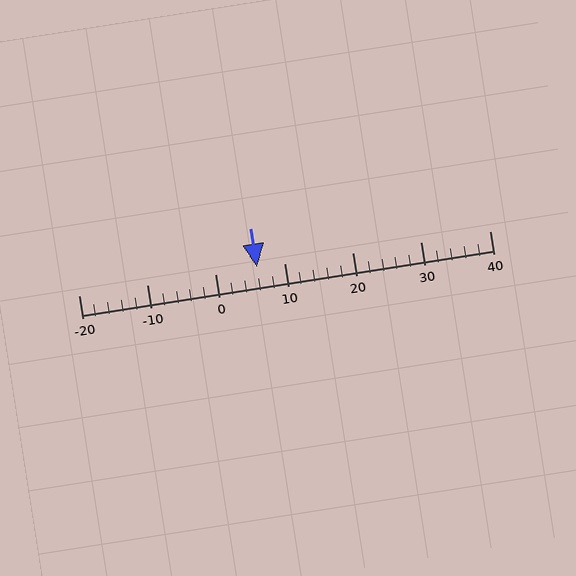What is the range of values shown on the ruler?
The ruler shows values from -20 to 40.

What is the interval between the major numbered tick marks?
The major tick marks are spaced 10 units apart.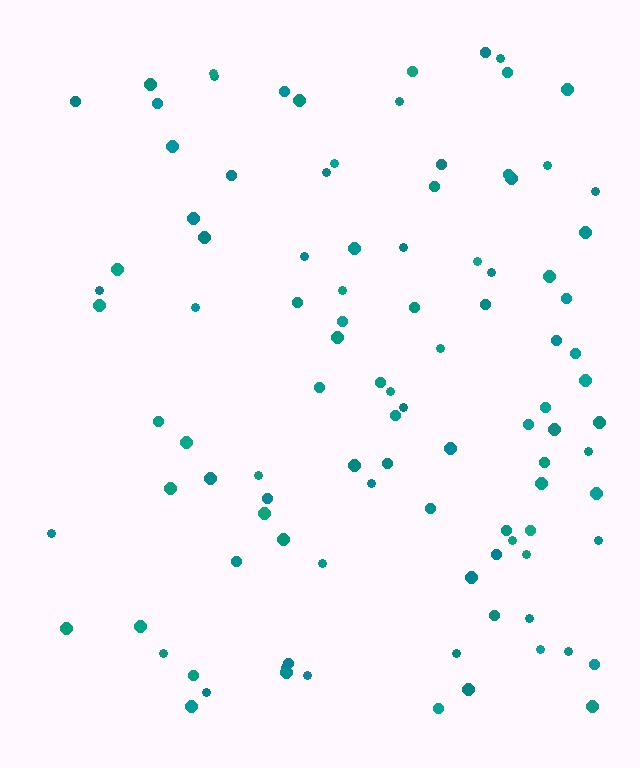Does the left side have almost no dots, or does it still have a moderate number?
Still a moderate number, just noticeably fewer than the right.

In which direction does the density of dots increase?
From left to right, with the right side densest.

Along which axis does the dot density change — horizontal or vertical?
Horizontal.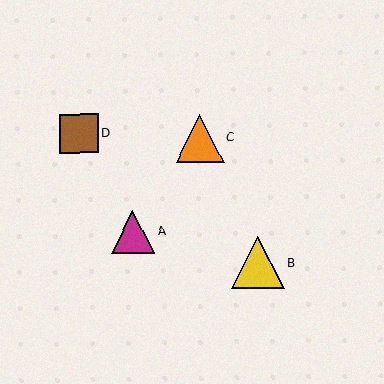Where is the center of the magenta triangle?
The center of the magenta triangle is at (133, 232).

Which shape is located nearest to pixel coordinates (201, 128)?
The orange triangle (labeled C) at (199, 138) is nearest to that location.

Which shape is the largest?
The yellow triangle (labeled B) is the largest.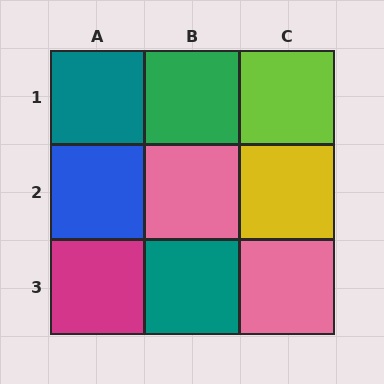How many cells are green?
1 cell is green.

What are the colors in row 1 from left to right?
Teal, green, lime.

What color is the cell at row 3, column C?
Pink.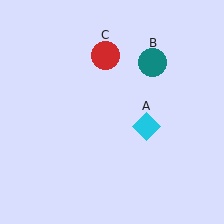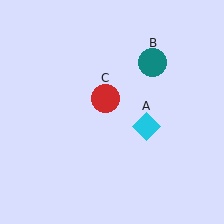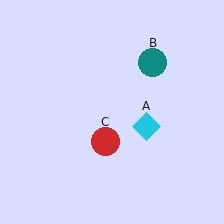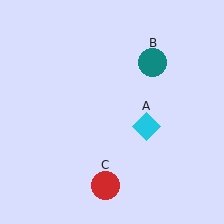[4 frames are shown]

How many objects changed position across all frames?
1 object changed position: red circle (object C).